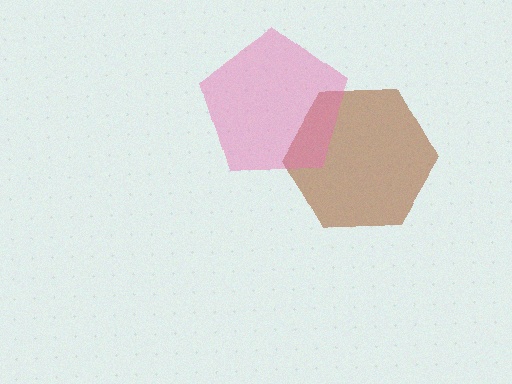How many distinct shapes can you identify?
There are 2 distinct shapes: a brown hexagon, a pink pentagon.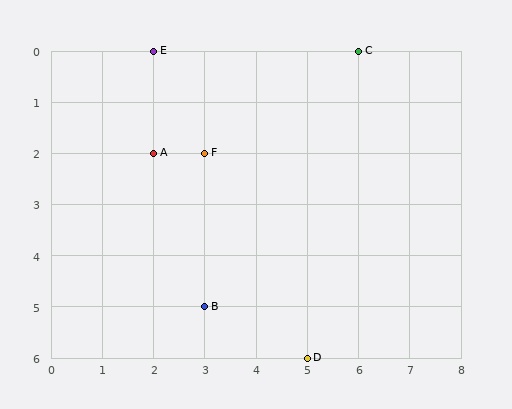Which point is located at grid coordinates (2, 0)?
Point E is at (2, 0).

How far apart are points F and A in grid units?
Points F and A are 1 column apart.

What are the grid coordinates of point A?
Point A is at grid coordinates (2, 2).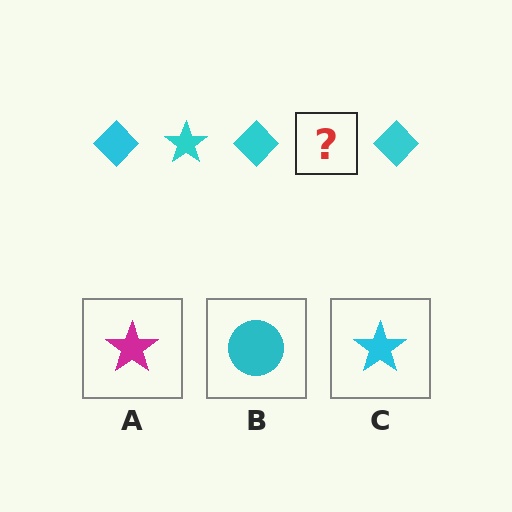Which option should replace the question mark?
Option C.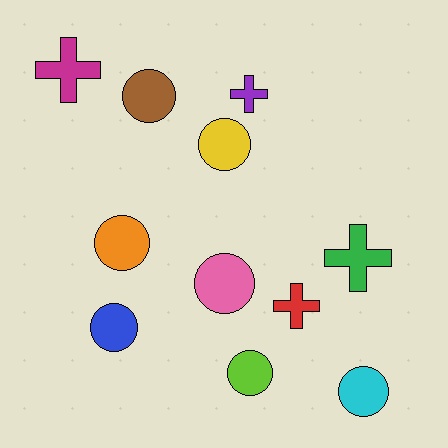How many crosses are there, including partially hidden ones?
There are 4 crosses.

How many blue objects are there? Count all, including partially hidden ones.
There is 1 blue object.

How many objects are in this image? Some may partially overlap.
There are 11 objects.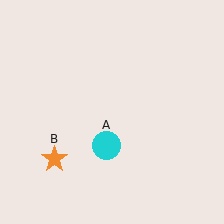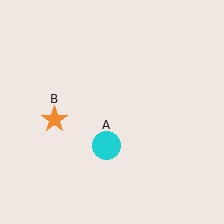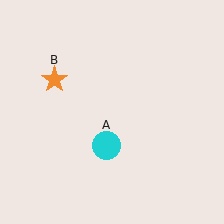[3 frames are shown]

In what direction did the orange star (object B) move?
The orange star (object B) moved up.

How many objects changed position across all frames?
1 object changed position: orange star (object B).